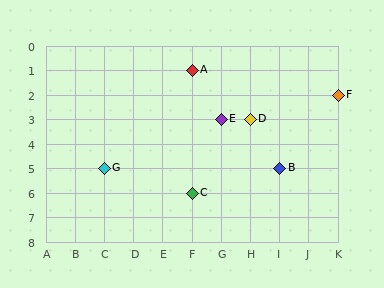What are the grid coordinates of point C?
Point C is at grid coordinates (F, 6).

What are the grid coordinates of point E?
Point E is at grid coordinates (G, 3).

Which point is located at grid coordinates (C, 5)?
Point G is at (C, 5).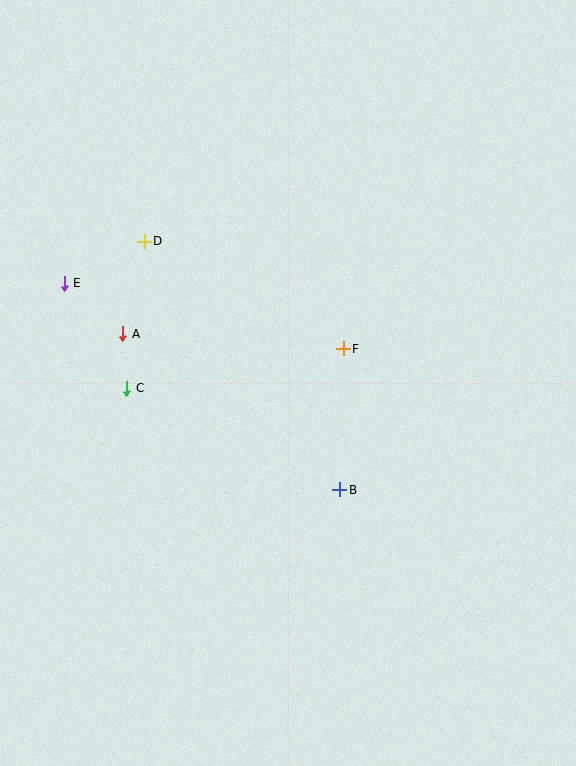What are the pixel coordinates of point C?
Point C is at (127, 388).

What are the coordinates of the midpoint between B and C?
The midpoint between B and C is at (233, 439).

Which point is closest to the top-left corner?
Point D is closest to the top-left corner.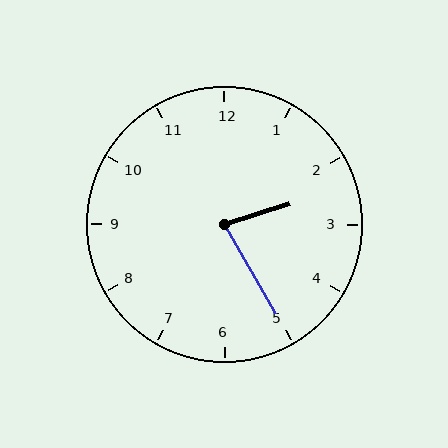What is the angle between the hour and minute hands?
Approximately 78 degrees.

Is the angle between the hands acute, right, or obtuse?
It is acute.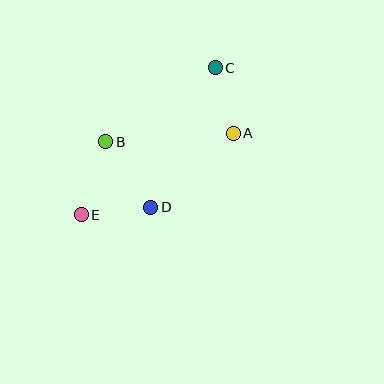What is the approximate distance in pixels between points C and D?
The distance between C and D is approximately 154 pixels.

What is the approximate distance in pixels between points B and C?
The distance between B and C is approximately 132 pixels.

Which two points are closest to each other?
Points A and C are closest to each other.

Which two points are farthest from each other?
Points C and E are farthest from each other.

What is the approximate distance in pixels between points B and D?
The distance between B and D is approximately 80 pixels.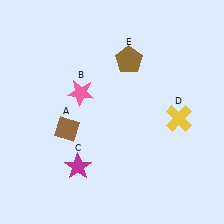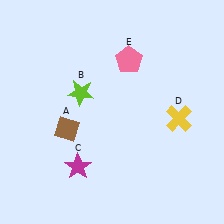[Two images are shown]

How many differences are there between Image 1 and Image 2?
There are 2 differences between the two images.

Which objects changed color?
B changed from pink to lime. E changed from brown to pink.